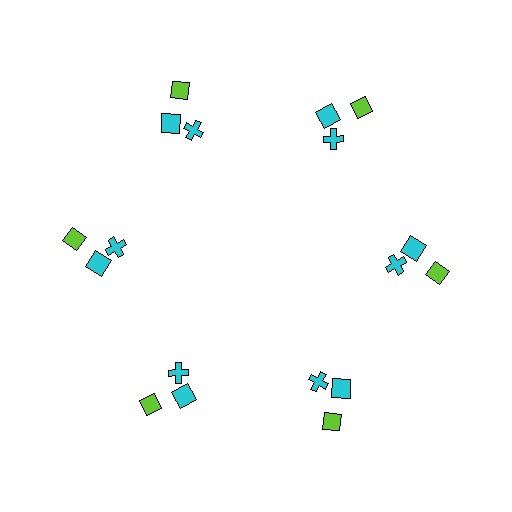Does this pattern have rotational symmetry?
Yes, this pattern has 6-fold rotational symmetry. It looks the same after rotating 60 degrees around the center.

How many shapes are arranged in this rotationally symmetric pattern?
There are 18 shapes, arranged in 6 groups of 3.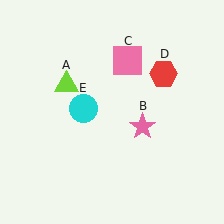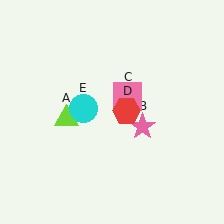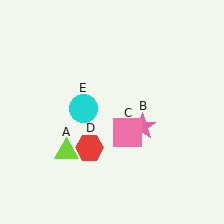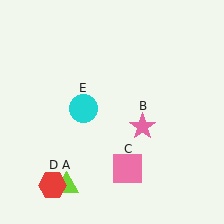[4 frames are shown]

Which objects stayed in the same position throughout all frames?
Pink star (object B) and cyan circle (object E) remained stationary.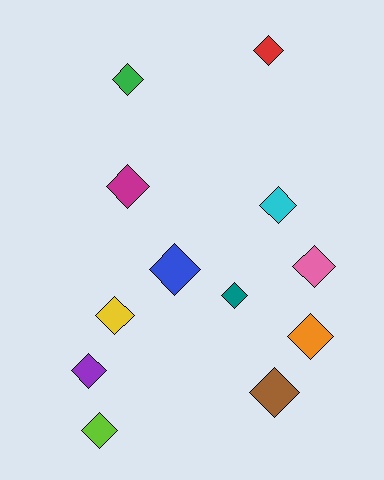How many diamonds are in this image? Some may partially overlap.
There are 12 diamonds.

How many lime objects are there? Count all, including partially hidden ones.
There is 1 lime object.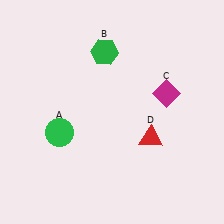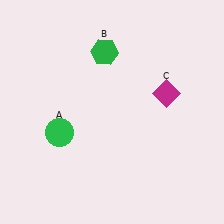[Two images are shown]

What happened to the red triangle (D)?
The red triangle (D) was removed in Image 2. It was in the bottom-right area of Image 1.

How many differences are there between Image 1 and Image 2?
There is 1 difference between the two images.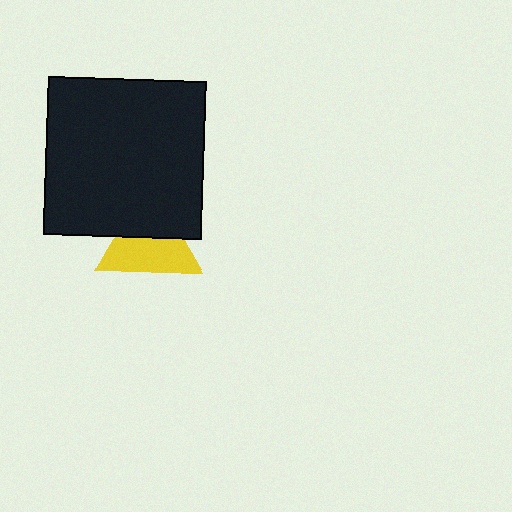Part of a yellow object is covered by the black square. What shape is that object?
It is a triangle.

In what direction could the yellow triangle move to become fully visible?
The yellow triangle could move down. That would shift it out from behind the black square entirely.